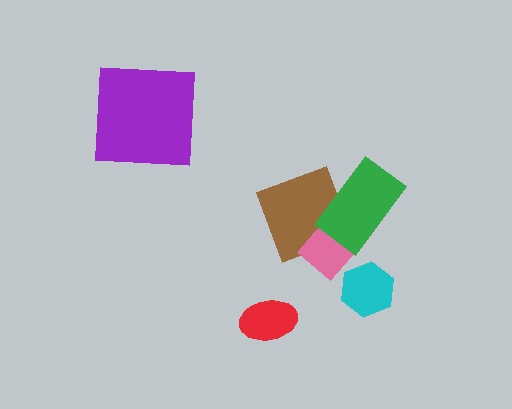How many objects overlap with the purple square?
0 objects overlap with the purple square.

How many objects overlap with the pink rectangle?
2 objects overlap with the pink rectangle.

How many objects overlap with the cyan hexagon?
0 objects overlap with the cyan hexagon.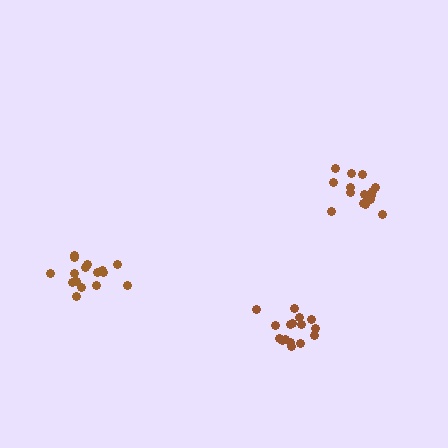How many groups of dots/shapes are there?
There are 3 groups.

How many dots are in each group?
Group 1: 16 dots, Group 2: 16 dots, Group 3: 16 dots (48 total).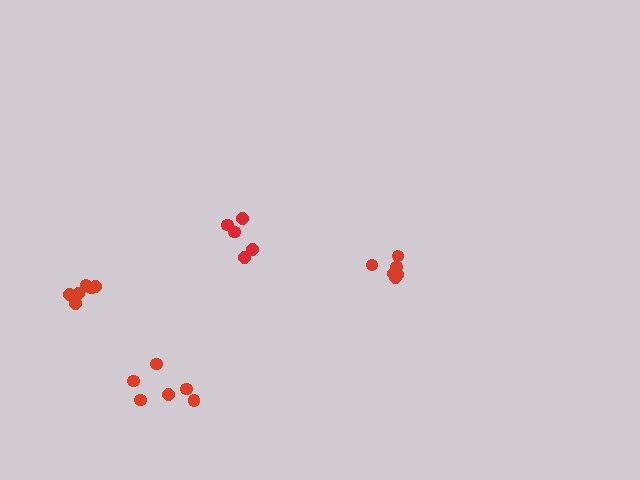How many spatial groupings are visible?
There are 4 spatial groupings.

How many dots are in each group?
Group 1: 5 dots, Group 2: 6 dots, Group 3: 6 dots, Group 4: 6 dots (23 total).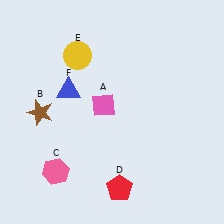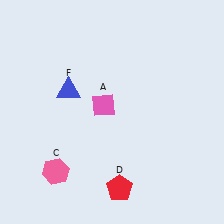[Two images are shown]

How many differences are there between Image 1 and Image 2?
There are 2 differences between the two images.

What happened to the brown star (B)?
The brown star (B) was removed in Image 2. It was in the bottom-left area of Image 1.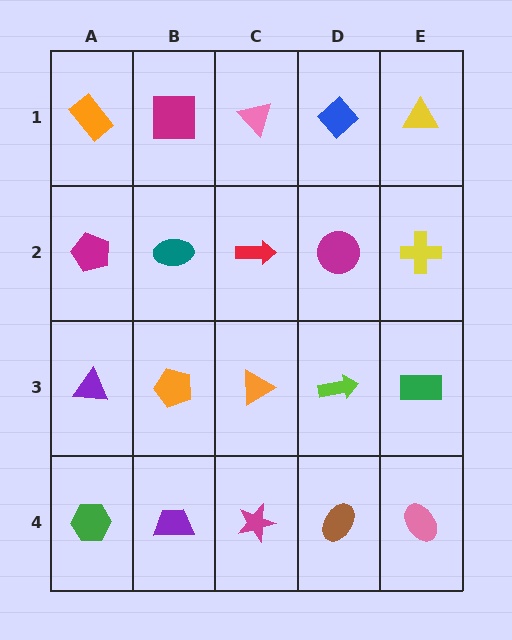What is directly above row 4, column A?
A purple triangle.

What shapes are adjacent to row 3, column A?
A magenta pentagon (row 2, column A), a green hexagon (row 4, column A), an orange pentagon (row 3, column B).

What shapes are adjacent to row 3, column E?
A yellow cross (row 2, column E), a pink ellipse (row 4, column E), a lime arrow (row 3, column D).